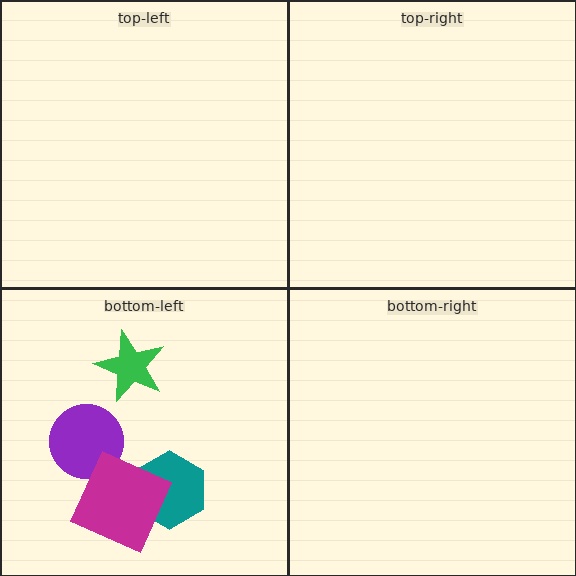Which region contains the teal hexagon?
The bottom-left region.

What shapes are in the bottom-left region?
The purple circle, the yellow arrow, the teal hexagon, the magenta square, the green star.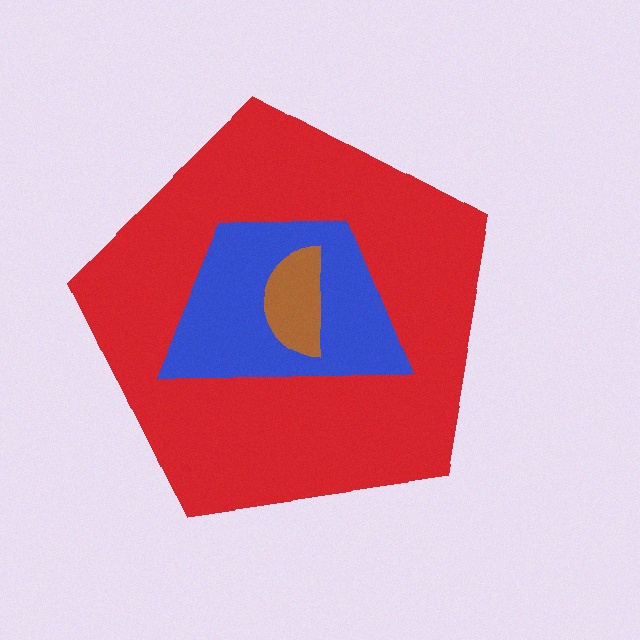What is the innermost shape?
The brown semicircle.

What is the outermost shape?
The red pentagon.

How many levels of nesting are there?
3.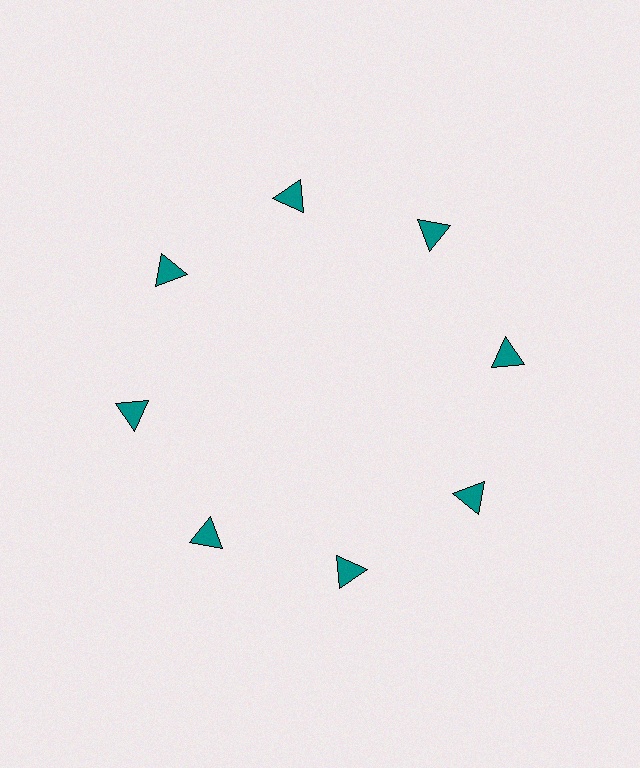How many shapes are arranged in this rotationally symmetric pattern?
There are 8 shapes, arranged in 8 groups of 1.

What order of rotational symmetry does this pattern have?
This pattern has 8-fold rotational symmetry.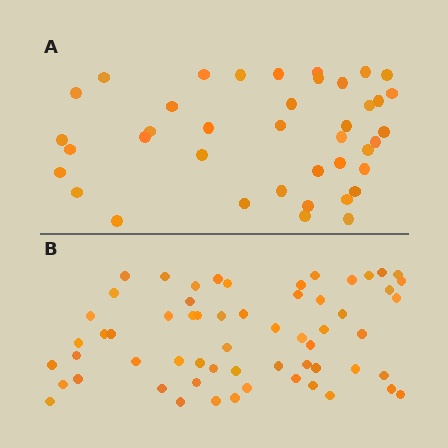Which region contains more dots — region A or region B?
Region B (the bottom region) has more dots.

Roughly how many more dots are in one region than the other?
Region B has approximately 20 more dots than region A.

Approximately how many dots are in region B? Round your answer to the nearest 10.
About 60 dots.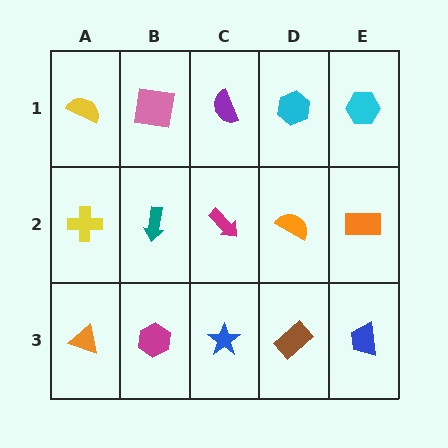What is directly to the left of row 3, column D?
A blue star.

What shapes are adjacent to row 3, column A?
A yellow cross (row 2, column A), a magenta hexagon (row 3, column B).